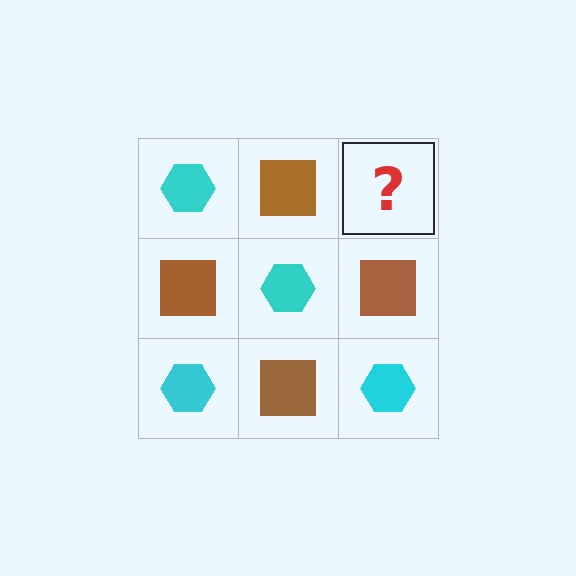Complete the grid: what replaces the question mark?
The question mark should be replaced with a cyan hexagon.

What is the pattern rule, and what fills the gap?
The rule is that it alternates cyan hexagon and brown square in a checkerboard pattern. The gap should be filled with a cyan hexagon.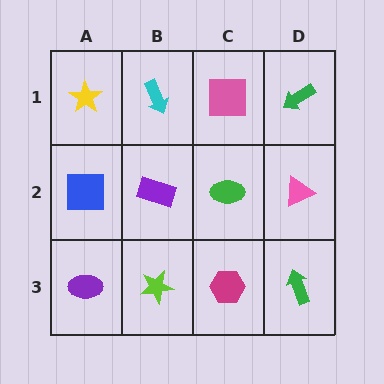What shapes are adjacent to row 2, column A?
A yellow star (row 1, column A), a purple ellipse (row 3, column A), a purple rectangle (row 2, column B).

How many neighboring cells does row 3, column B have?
3.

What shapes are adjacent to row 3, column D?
A pink triangle (row 2, column D), a magenta hexagon (row 3, column C).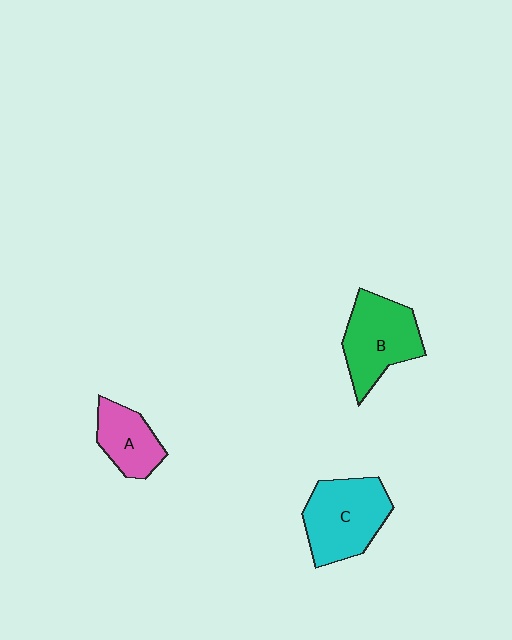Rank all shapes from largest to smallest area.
From largest to smallest: C (cyan), B (green), A (pink).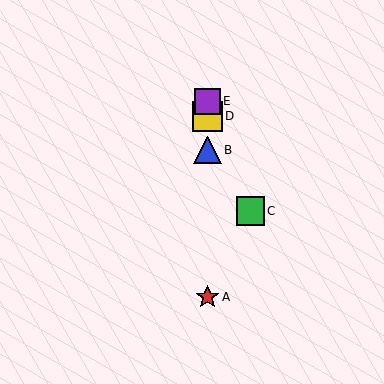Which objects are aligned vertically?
Objects A, B, D, E are aligned vertically.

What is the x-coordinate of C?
Object C is at x≈250.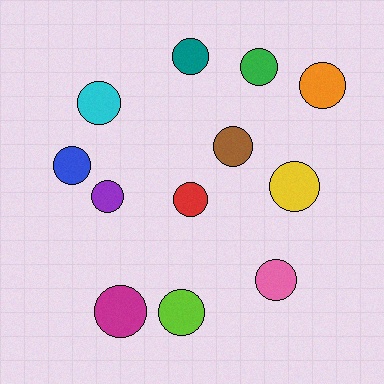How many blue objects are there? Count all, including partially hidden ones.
There is 1 blue object.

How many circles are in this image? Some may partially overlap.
There are 12 circles.